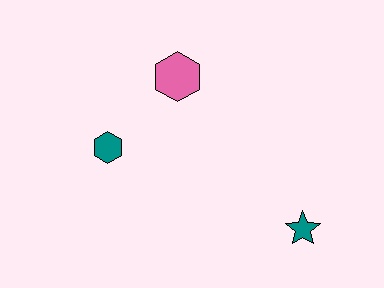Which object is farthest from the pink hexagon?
The teal star is farthest from the pink hexagon.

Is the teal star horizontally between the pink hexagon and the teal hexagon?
No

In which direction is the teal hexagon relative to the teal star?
The teal hexagon is to the left of the teal star.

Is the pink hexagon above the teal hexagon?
Yes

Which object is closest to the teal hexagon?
The pink hexagon is closest to the teal hexagon.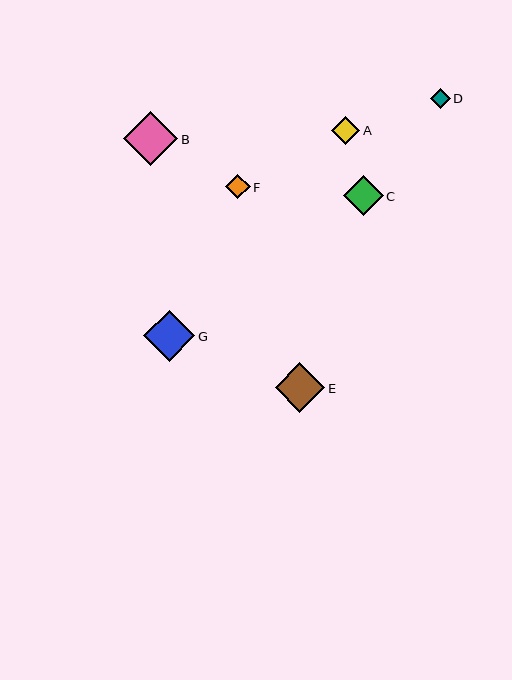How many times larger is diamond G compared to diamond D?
Diamond G is approximately 2.5 times the size of diamond D.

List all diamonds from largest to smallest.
From largest to smallest: B, G, E, C, A, F, D.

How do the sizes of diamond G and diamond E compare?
Diamond G and diamond E are approximately the same size.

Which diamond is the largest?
Diamond B is the largest with a size of approximately 54 pixels.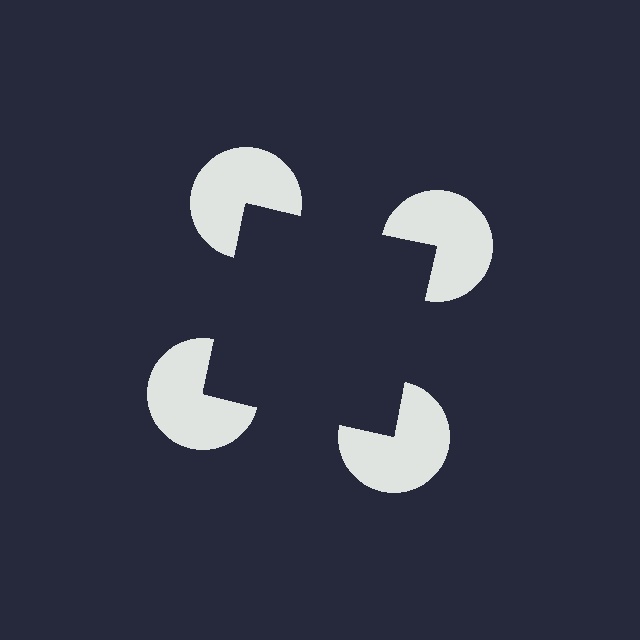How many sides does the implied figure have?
4 sides.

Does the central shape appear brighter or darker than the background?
It typically appears slightly darker than the background, even though no actual brightness change is drawn.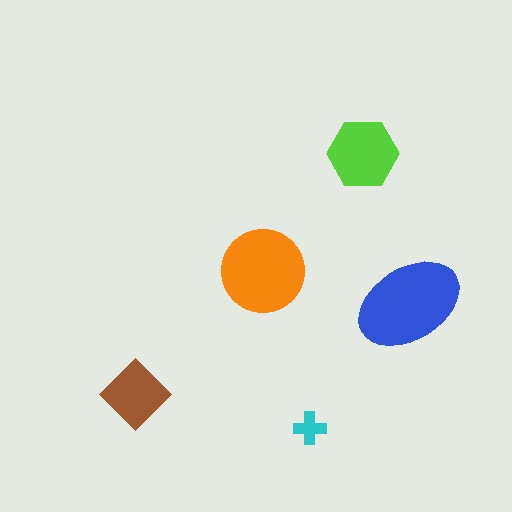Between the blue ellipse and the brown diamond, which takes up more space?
The blue ellipse.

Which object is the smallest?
The cyan cross.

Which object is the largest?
The blue ellipse.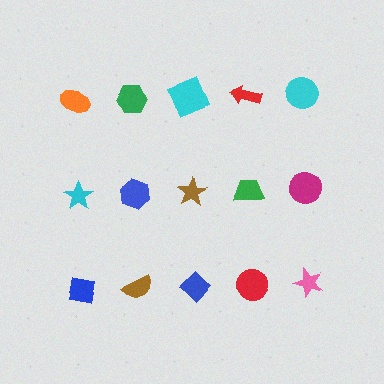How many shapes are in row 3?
5 shapes.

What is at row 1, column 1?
An orange ellipse.